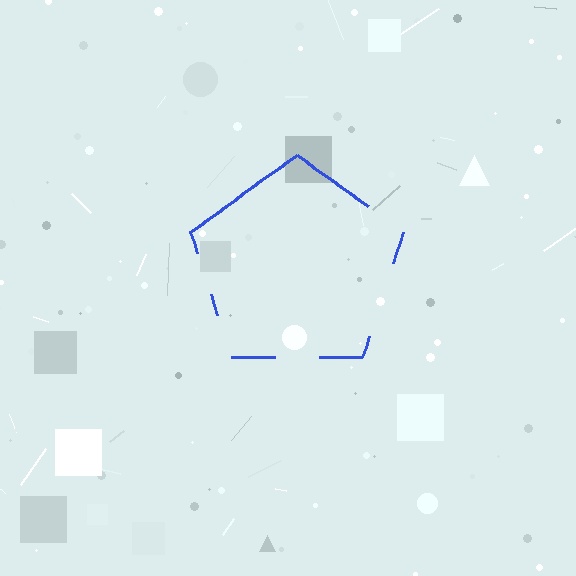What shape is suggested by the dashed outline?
The dashed outline suggests a pentagon.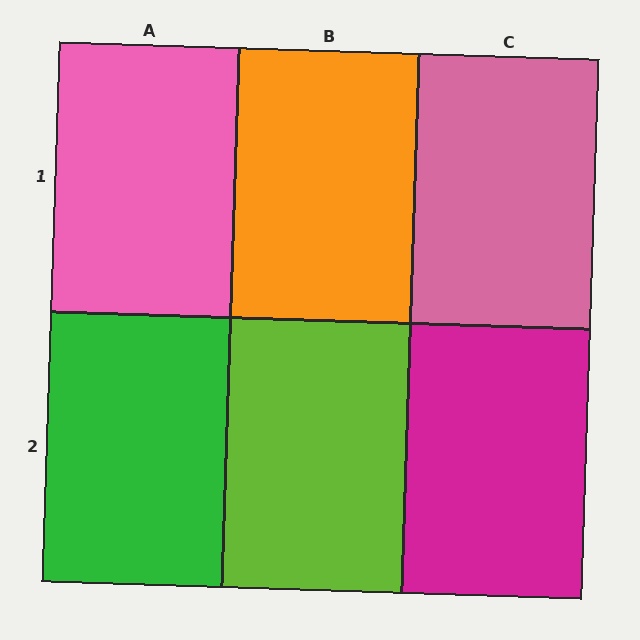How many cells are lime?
1 cell is lime.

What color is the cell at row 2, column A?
Green.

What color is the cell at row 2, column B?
Lime.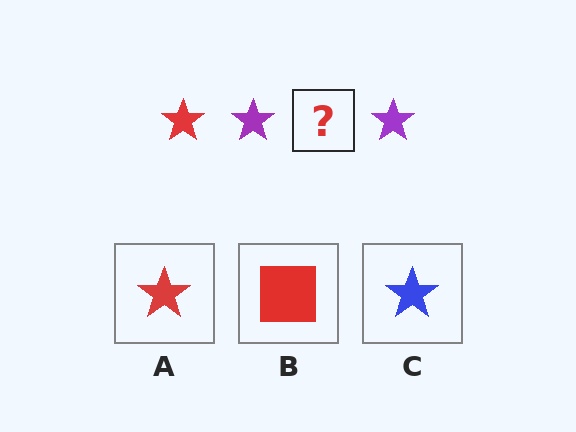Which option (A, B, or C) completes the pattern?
A.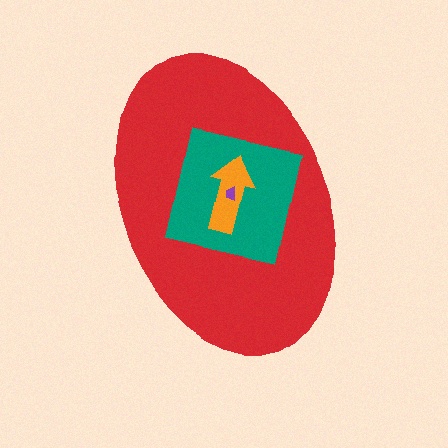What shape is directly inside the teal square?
The orange arrow.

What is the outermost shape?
The red ellipse.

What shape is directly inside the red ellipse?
The teal square.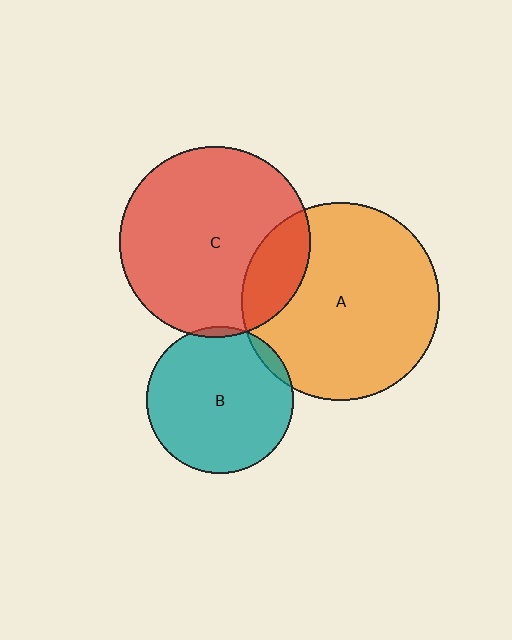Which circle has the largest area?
Circle A (orange).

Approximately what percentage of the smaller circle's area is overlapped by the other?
Approximately 5%.